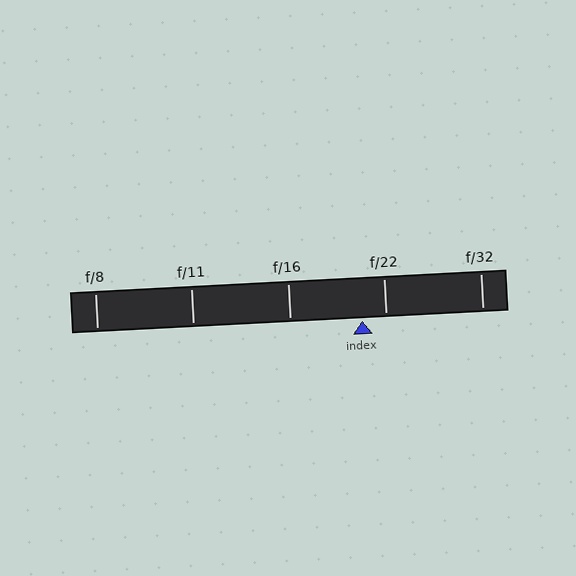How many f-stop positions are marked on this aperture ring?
There are 5 f-stop positions marked.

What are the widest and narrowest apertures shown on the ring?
The widest aperture shown is f/8 and the narrowest is f/32.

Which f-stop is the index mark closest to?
The index mark is closest to f/22.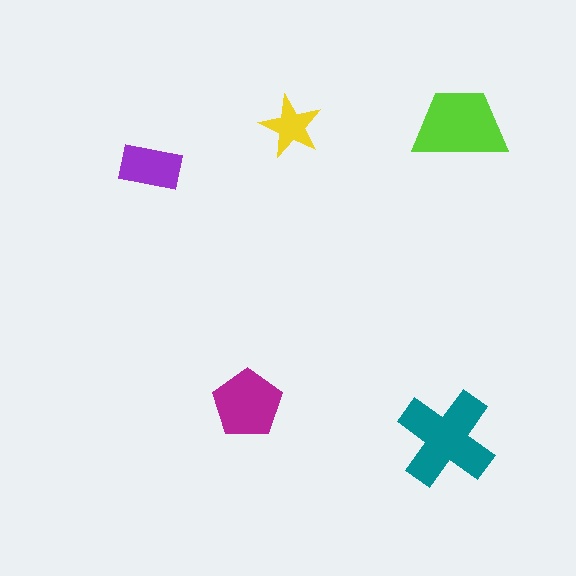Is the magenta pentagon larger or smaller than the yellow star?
Larger.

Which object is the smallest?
The yellow star.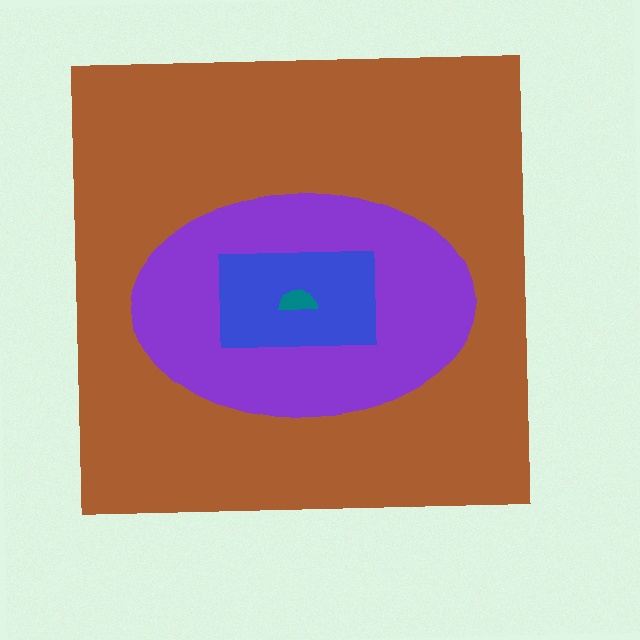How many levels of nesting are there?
4.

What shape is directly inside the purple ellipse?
The blue rectangle.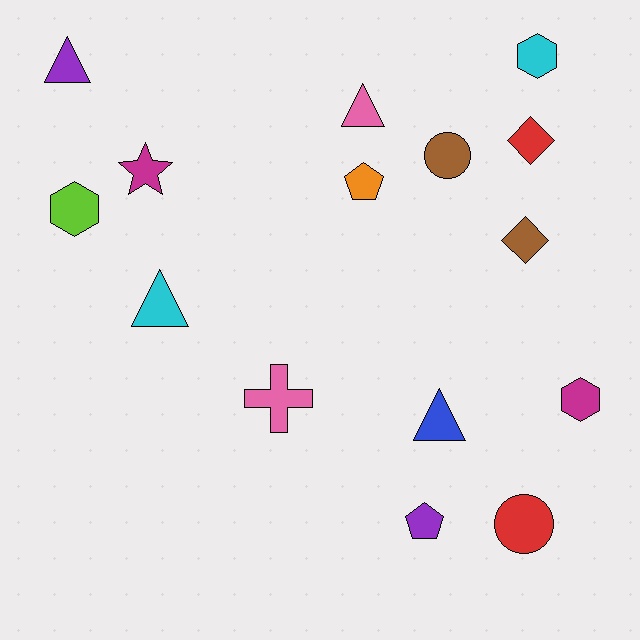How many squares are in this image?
There are no squares.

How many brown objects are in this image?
There are 2 brown objects.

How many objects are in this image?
There are 15 objects.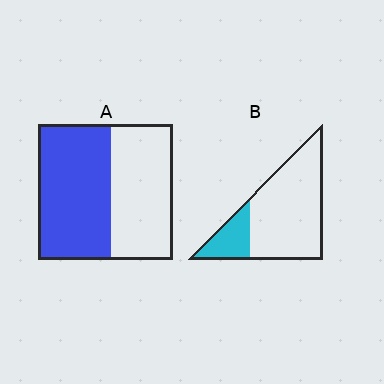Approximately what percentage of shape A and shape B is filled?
A is approximately 55% and B is approximately 20%.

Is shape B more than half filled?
No.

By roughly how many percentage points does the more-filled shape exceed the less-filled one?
By roughly 35 percentage points (A over B).